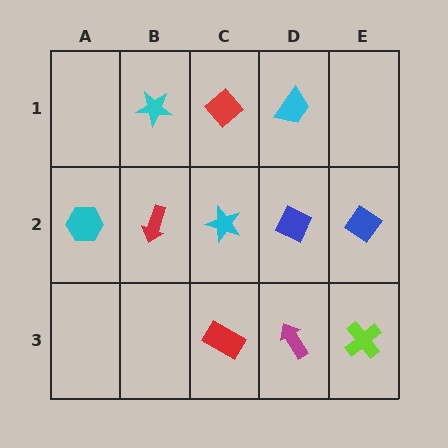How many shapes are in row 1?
3 shapes.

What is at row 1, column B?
A cyan star.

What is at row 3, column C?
A red rectangle.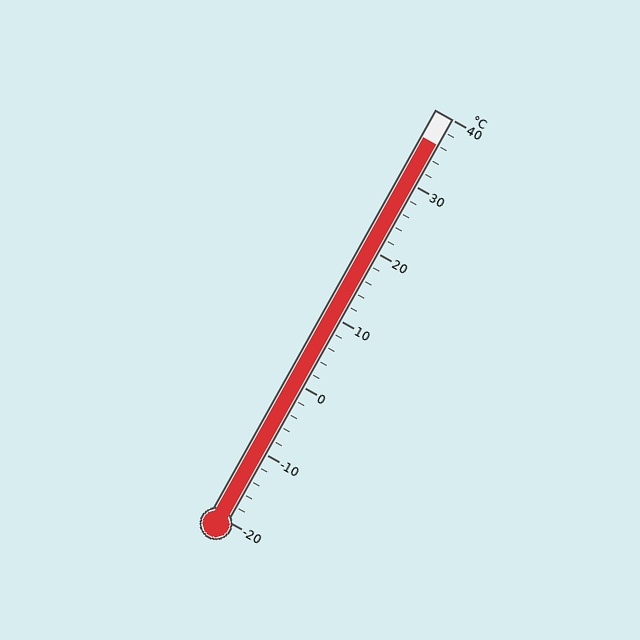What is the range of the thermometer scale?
The thermometer scale ranges from -20°C to 40°C.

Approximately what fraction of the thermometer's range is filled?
The thermometer is filled to approximately 95% of its range.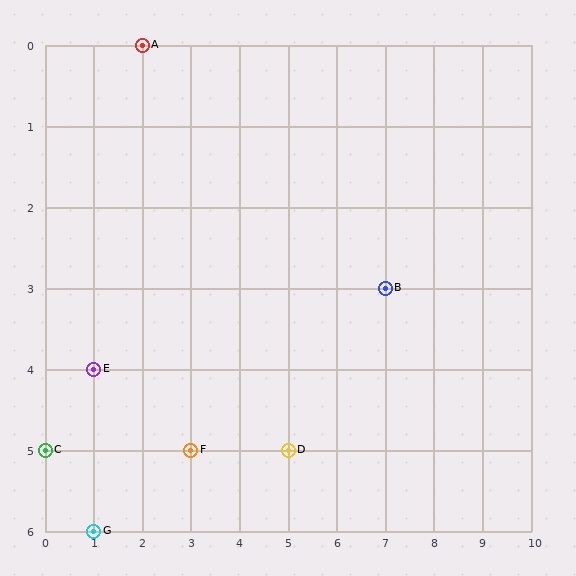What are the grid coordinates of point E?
Point E is at grid coordinates (1, 4).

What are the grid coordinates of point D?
Point D is at grid coordinates (5, 5).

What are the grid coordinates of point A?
Point A is at grid coordinates (2, 0).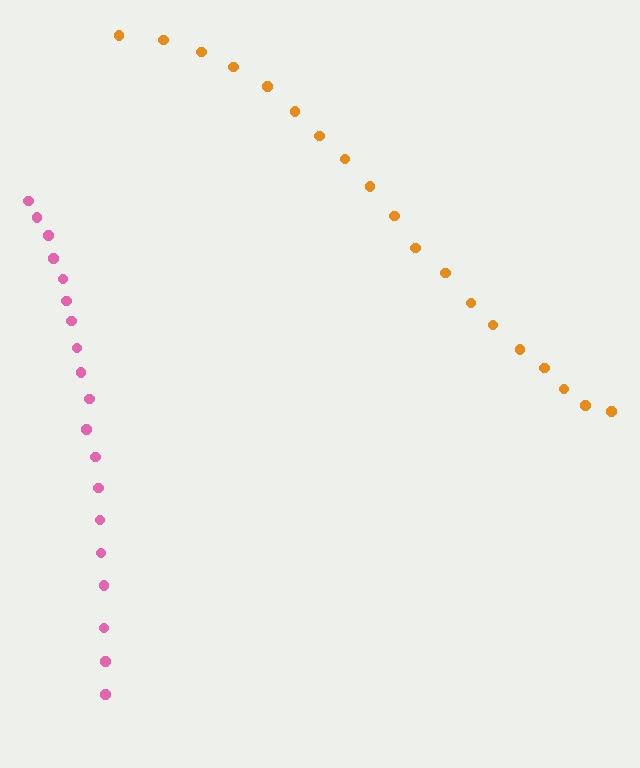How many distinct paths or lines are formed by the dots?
There are 2 distinct paths.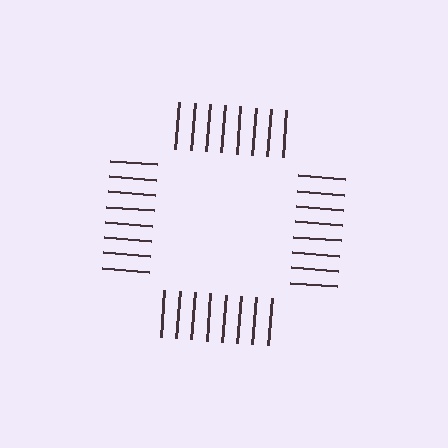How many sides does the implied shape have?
4 sides — the line-ends trace a square.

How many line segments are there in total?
32 — 8 along each of the 4 edges.